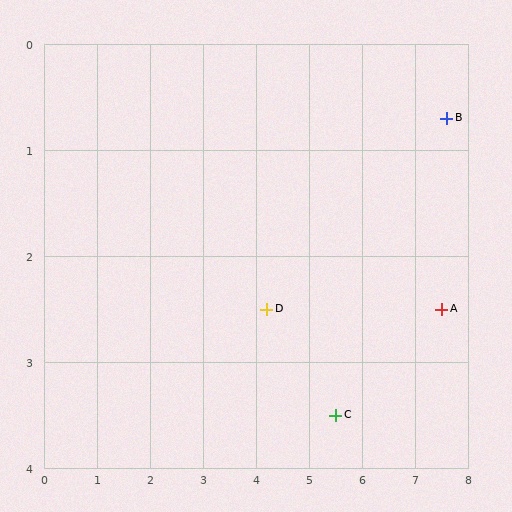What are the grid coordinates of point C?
Point C is at approximately (5.5, 3.5).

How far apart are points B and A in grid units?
Points B and A are about 1.8 grid units apart.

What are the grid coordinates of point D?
Point D is at approximately (4.2, 2.5).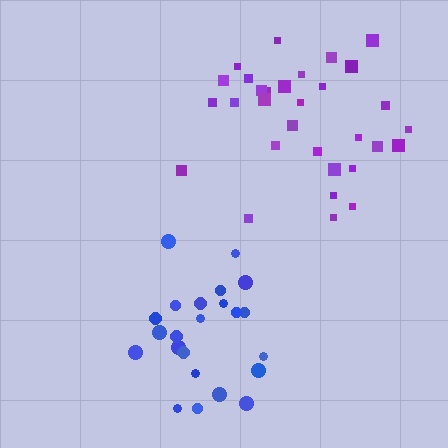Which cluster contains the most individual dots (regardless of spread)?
Purple (31).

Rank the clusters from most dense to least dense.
blue, purple.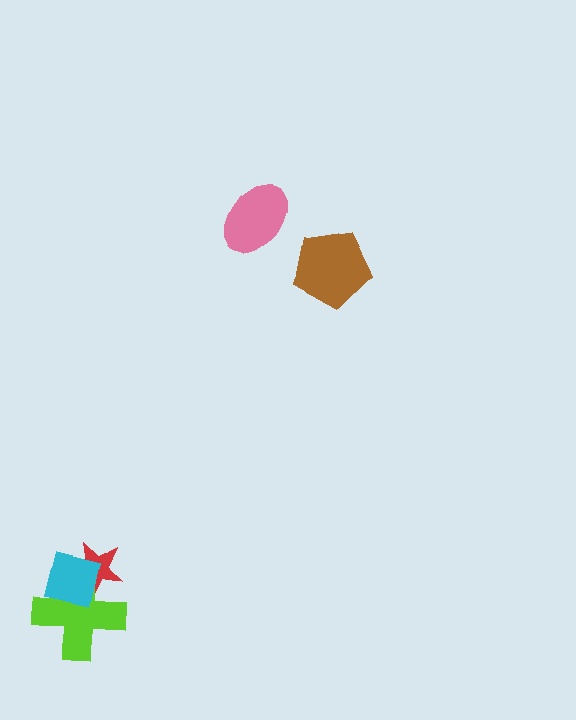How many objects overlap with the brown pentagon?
0 objects overlap with the brown pentagon.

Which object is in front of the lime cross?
The cyan square is in front of the lime cross.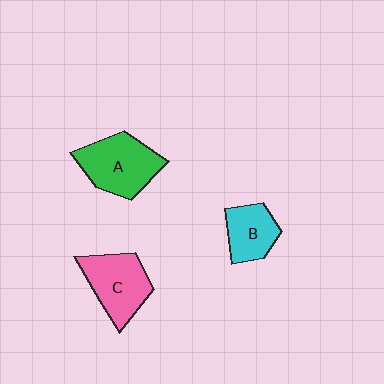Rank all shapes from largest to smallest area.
From largest to smallest: A (green), C (pink), B (cyan).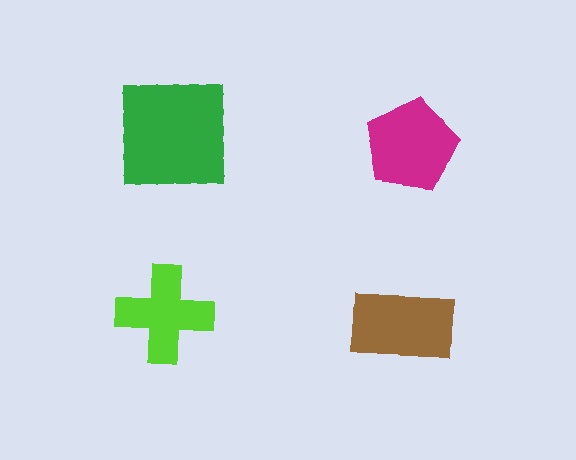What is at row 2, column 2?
A brown rectangle.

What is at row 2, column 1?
A lime cross.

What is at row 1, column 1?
A green square.